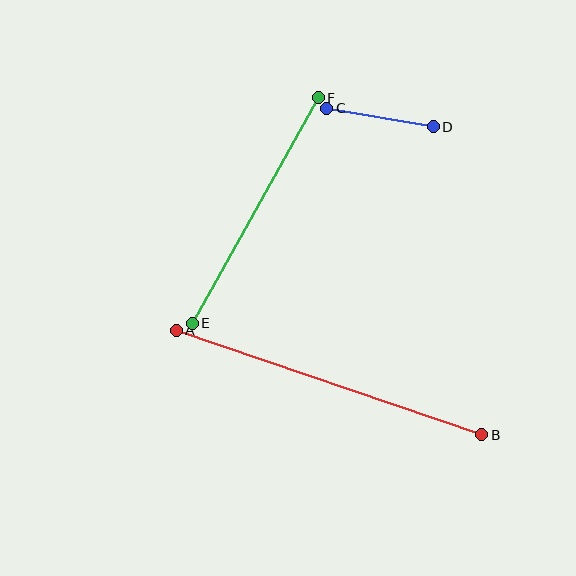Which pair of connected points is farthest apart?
Points A and B are farthest apart.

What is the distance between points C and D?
The distance is approximately 108 pixels.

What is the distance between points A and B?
The distance is approximately 323 pixels.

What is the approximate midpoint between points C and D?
The midpoint is at approximately (380, 118) pixels.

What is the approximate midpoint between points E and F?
The midpoint is at approximately (255, 210) pixels.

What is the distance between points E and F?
The distance is approximately 259 pixels.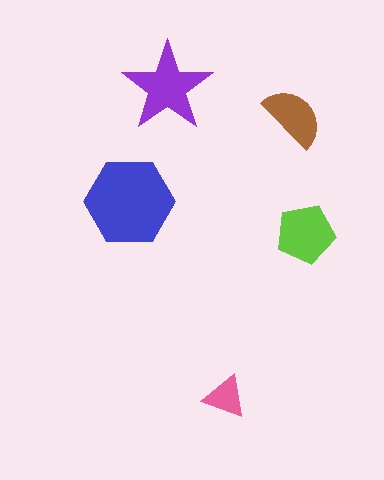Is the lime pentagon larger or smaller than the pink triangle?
Larger.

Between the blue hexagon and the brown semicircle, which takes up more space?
The blue hexagon.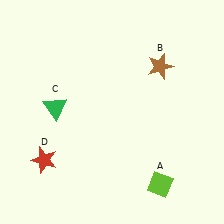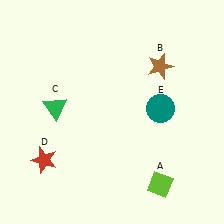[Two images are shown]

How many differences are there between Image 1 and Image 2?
There is 1 difference between the two images.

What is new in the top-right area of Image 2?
A teal circle (E) was added in the top-right area of Image 2.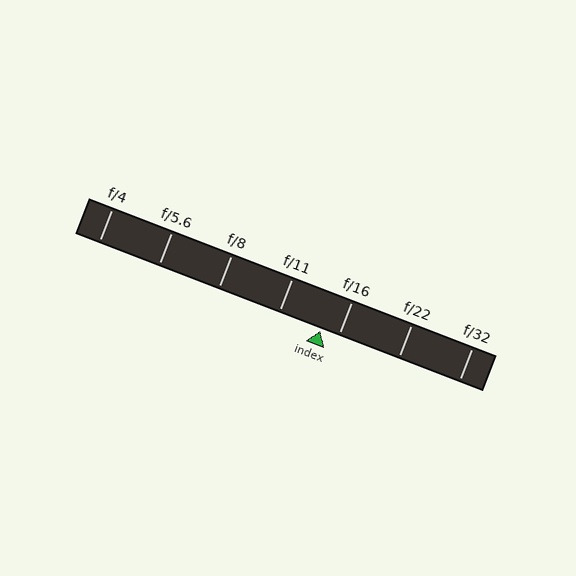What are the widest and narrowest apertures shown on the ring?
The widest aperture shown is f/4 and the narrowest is f/32.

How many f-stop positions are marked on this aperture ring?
There are 7 f-stop positions marked.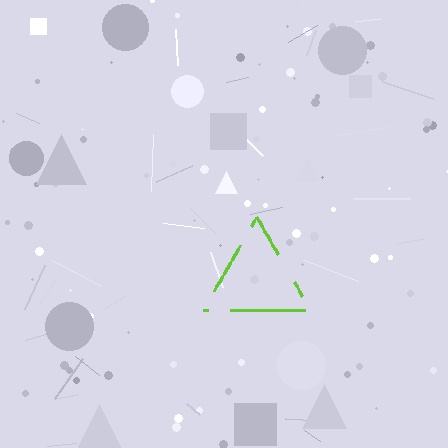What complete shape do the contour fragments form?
The contour fragments form a triangle.